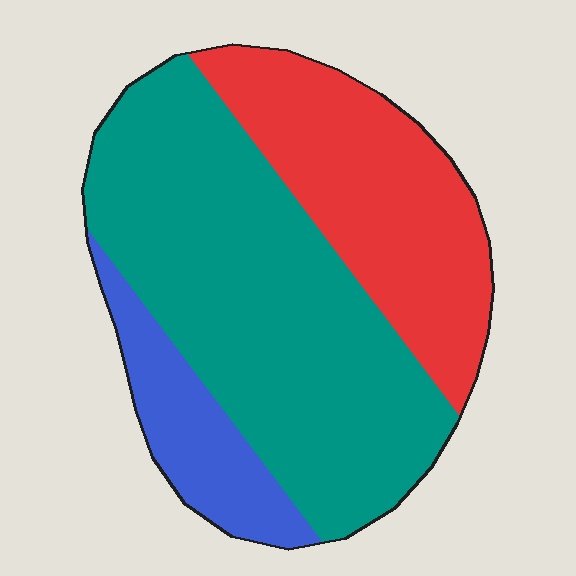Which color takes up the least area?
Blue, at roughly 15%.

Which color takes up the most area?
Teal, at roughly 55%.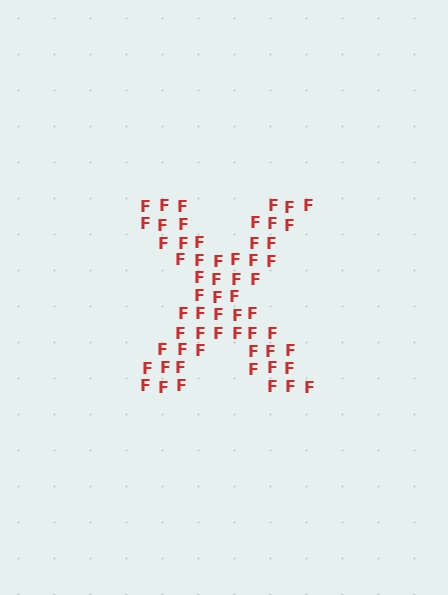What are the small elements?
The small elements are letter F's.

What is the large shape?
The large shape is the letter X.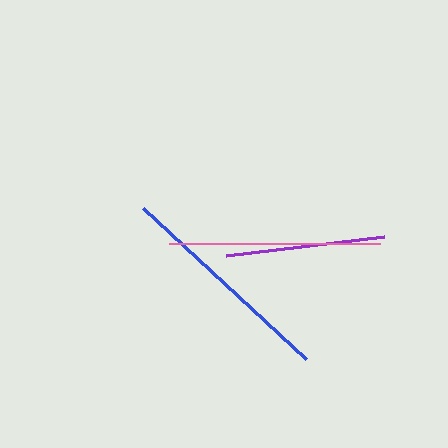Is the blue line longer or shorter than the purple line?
The blue line is longer than the purple line.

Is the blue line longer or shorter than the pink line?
The blue line is longer than the pink line.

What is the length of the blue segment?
The blue segment is approximately 223 pixels long.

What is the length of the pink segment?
The pink segment is approximately 211 pixels long.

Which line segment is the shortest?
The purple line is the shortest at approximately 159 pixels.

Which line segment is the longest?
The blue line is the longest at approximately 223 pixels.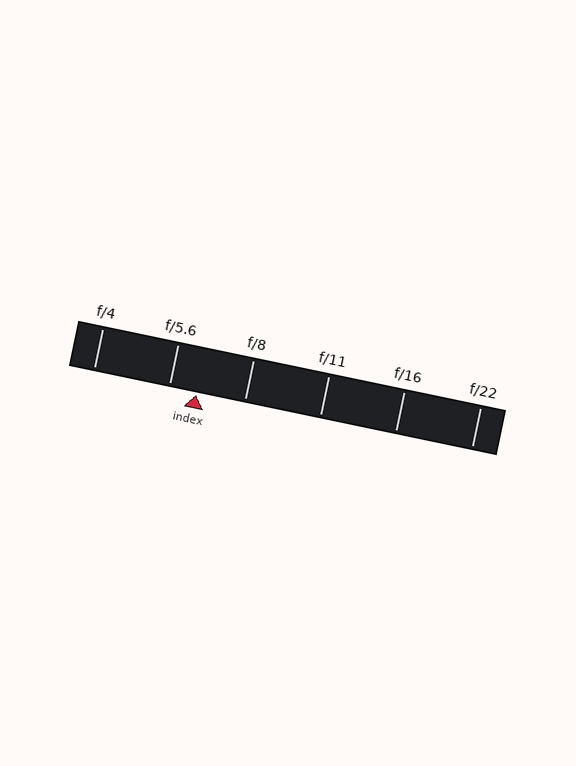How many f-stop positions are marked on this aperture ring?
There are 6 f-stop positions marked.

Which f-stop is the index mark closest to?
The index mark is closest to f/5.6.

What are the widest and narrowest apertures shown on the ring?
The widest aperture shown is f/4 and the narrowest is f/22.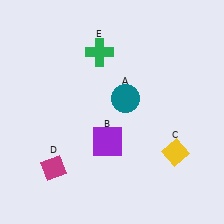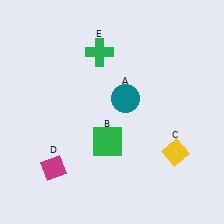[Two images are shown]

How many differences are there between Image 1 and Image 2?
There is 1 difference between the two images.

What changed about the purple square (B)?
In Image 1, B is purple. In Image 2, it changed to green.